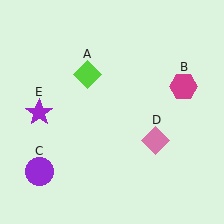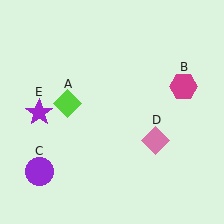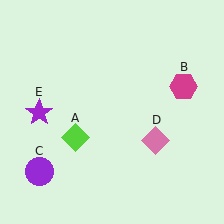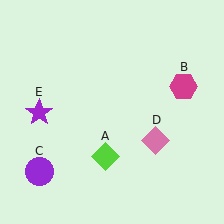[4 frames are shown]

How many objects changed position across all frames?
1 object changed position: lime diamond (object A).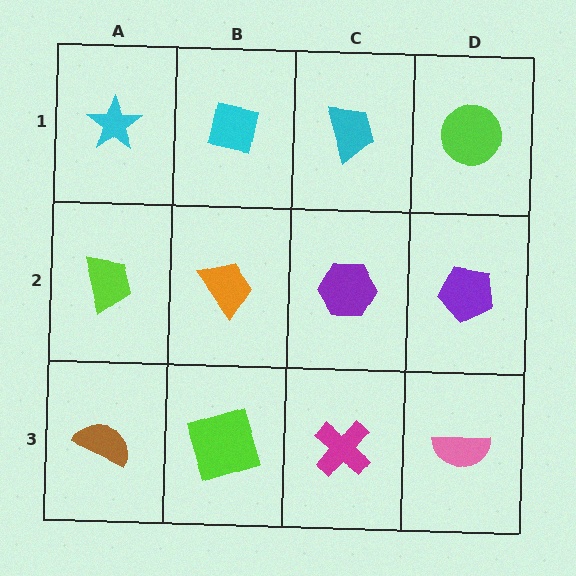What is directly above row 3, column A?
A lime trapezoid.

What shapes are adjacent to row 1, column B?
An orange trapezoid (row 2, column B), a cyan star (row 1, column A), a cyan trapezoid (row 1, column C).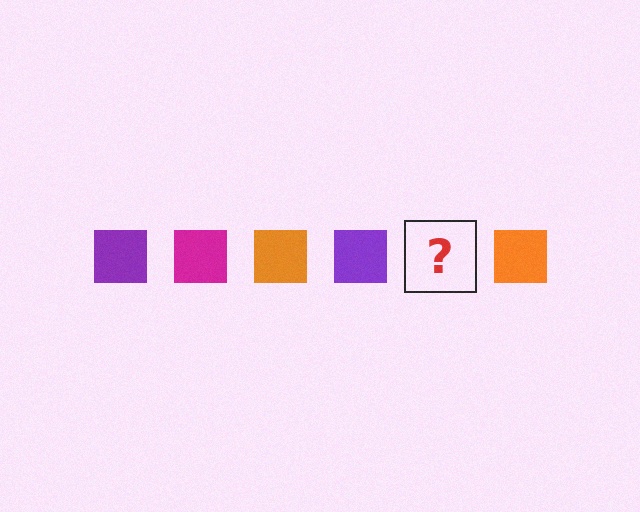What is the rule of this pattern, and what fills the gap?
The rule is that the pattern cycles through purple, magenta, orange squares. The gap should be filled with a magenta square.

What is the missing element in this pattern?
The missing element is a magenta square.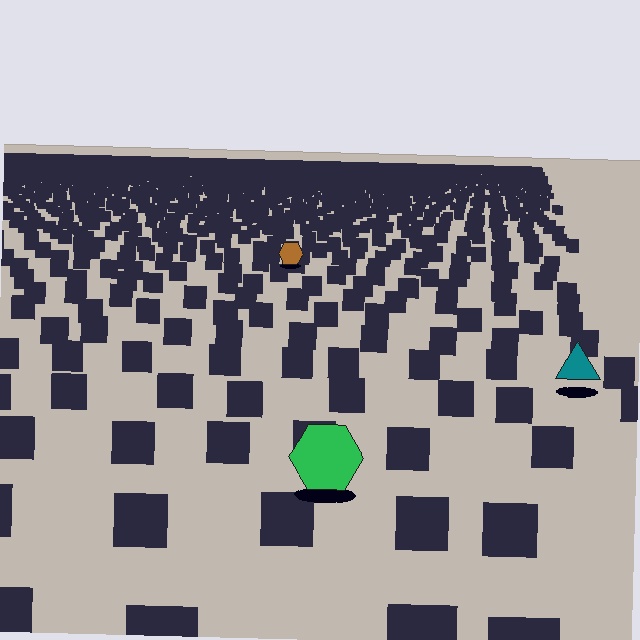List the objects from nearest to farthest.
From nearest to farthest: the green hexagon, the teal triangle, the brown hexagon.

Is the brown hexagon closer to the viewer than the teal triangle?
No. The teal triangle is closer — you can tell from the texture gradient: the ground texture is coarser near it.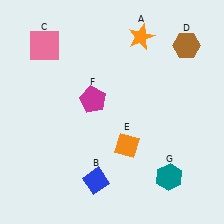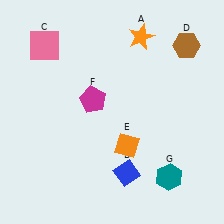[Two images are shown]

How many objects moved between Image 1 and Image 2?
1 object moved between the two images.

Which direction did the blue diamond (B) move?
The blue diamond (B) moved right.